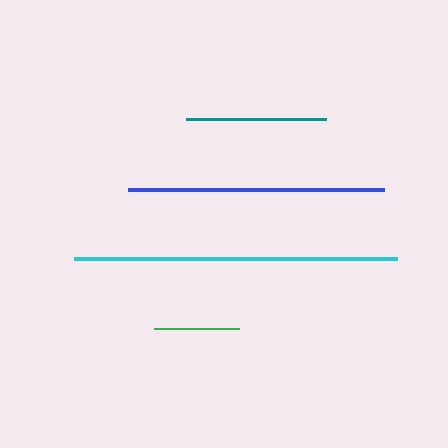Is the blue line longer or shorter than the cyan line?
The cyan line is longer than the blue line.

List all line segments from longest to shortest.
From longest to shortest: cyan, blue, teal, green.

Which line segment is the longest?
The cyan line is the longest at approximately 324 pixels.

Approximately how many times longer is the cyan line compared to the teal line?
The cyan line is approximately 2.3 times the length of the teal line.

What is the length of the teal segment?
The teal segment is approximately 141 pixels long.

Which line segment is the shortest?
The green line is the shortest at approximately 85 pixels.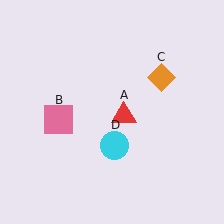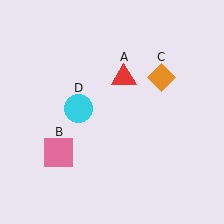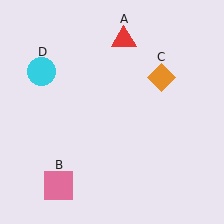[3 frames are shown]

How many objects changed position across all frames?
3 objects changed position: red triangle (object A), pink square (object B), cyan circle (object D).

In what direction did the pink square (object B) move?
The pink square (object B) moved down.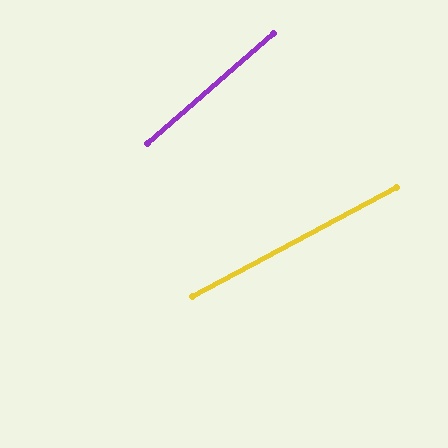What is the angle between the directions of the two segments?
Approximately 13 degrees.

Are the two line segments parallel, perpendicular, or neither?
Neither parallel nor perpendicular — they differ by about 13°.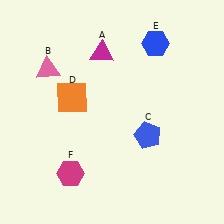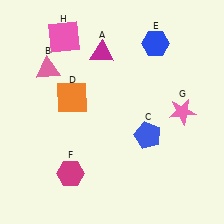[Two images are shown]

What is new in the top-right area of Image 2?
A pink star (G) was added in the top-right area of Image 2.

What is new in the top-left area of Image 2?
A pink square (H) was added in the top-left area of Image 2.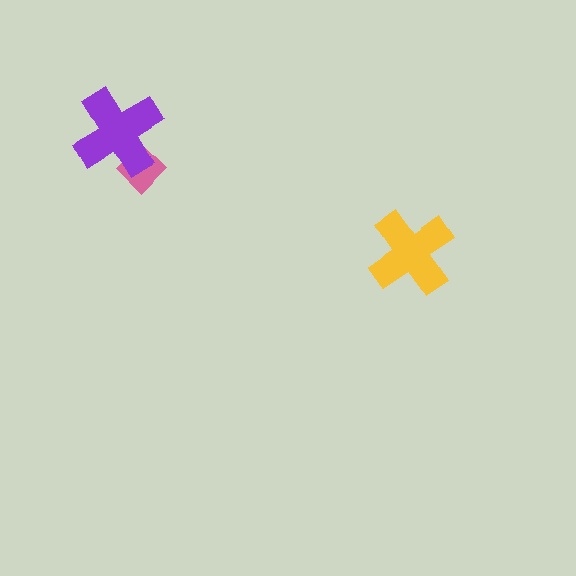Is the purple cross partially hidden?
No, no other shape covers it.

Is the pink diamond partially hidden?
Yes, it is partially covered by another shape.